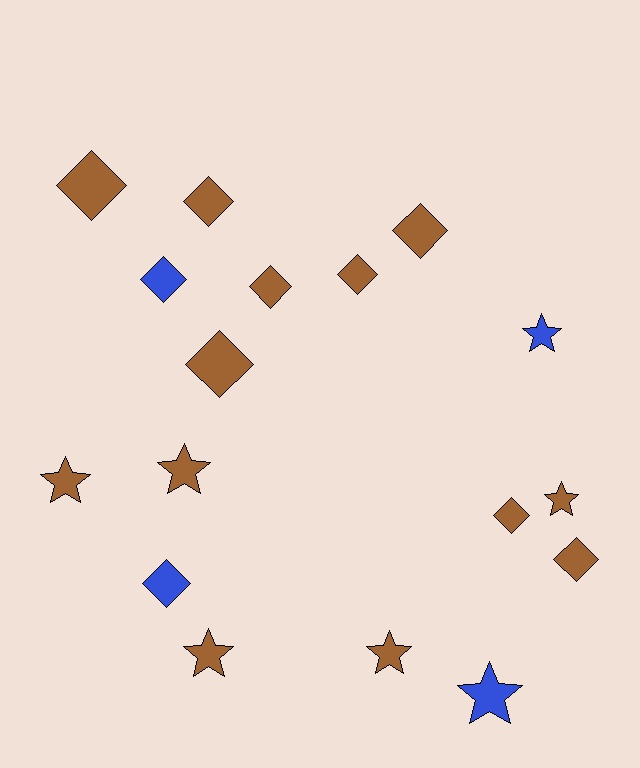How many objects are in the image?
There are 17 objects.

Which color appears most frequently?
Brown, with 13 objects.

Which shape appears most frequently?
Diamond, with 10 objects.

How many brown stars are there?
There are 5 brown stars.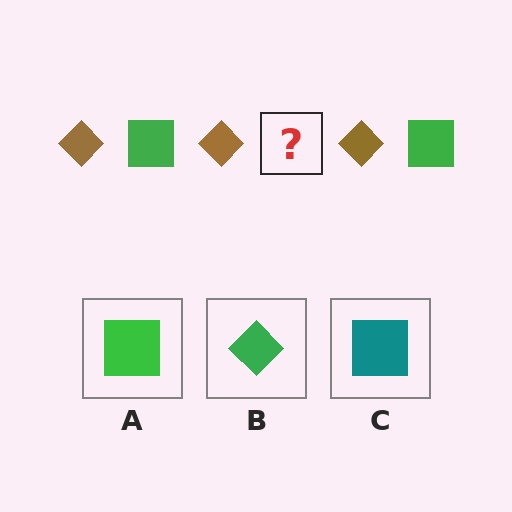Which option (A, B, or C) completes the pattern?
A.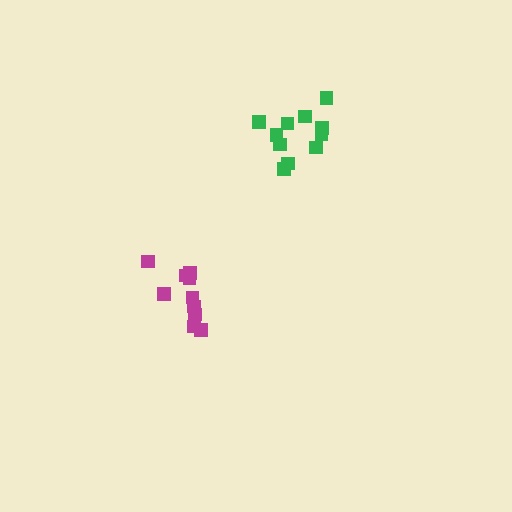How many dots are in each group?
Group 1: 10 dots, Group 2: 11 dots (21 total).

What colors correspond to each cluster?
The clusters are colored: magenta, green.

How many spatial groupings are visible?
There are 2 spatial groupings.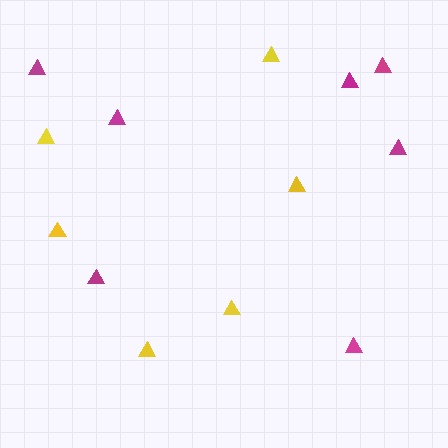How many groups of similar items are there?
There are 2 groups: one group of magenta triangles (7) and one group of yellow triangles (6).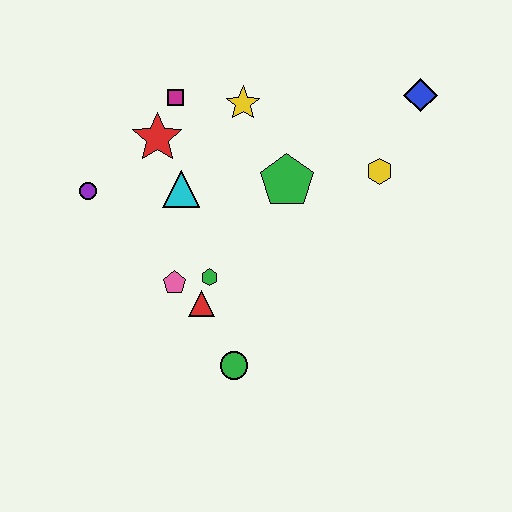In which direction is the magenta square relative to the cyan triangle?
The magenta square is above the cyan triangle.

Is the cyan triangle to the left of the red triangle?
Yes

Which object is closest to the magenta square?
The red star is closest to the magenta square.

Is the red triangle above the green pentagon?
No